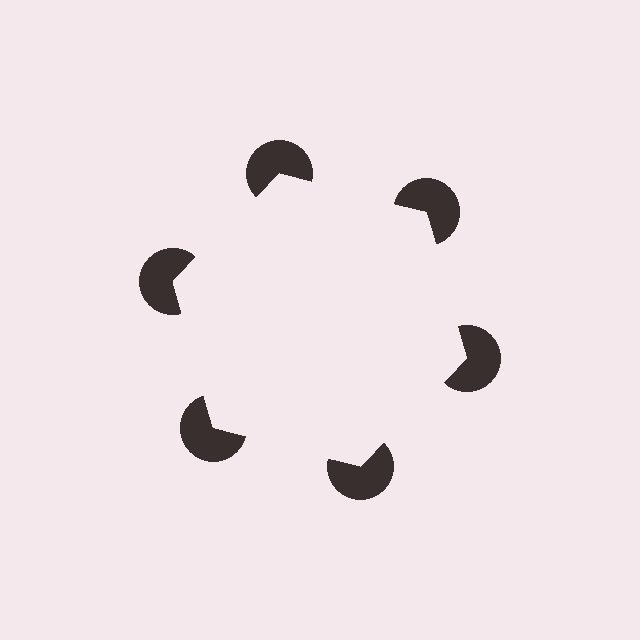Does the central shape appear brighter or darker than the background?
It typically appears slightly brighter than the background, even though no actual brightness change is drawn.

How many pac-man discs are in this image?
There are 6 — one at each vertex of the illusory hexagon.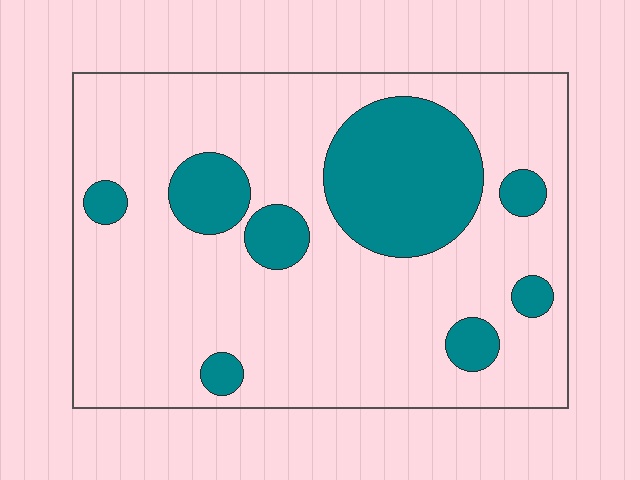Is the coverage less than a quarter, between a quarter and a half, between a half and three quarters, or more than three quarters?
Less than a quarter.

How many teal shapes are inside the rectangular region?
8.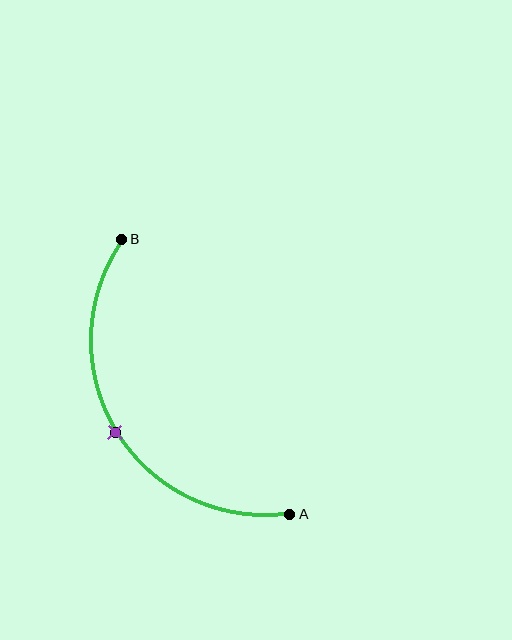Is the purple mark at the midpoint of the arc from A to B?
Yes. The purple mark lies on the arc at equal arc-length from both A and B — it is the arc midpoint.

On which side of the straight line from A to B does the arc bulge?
The arc bulges to the left of the straight line connecting A and B.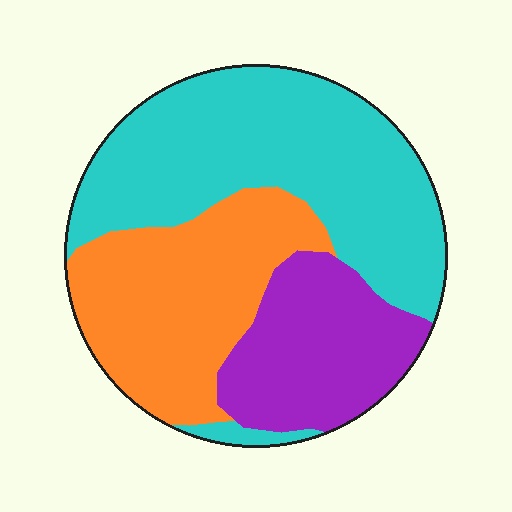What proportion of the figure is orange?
Orange covers roughly 30% of the figure.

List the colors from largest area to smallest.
From largest to smallest: cyan, orange, purple.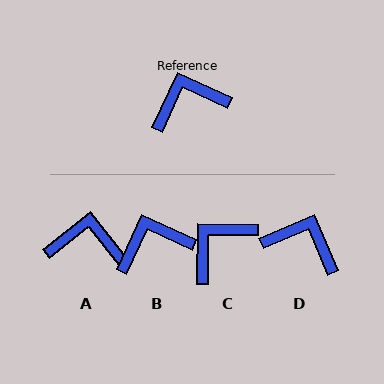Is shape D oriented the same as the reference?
No, it is off by about 43 degrees.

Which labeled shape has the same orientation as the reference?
B.